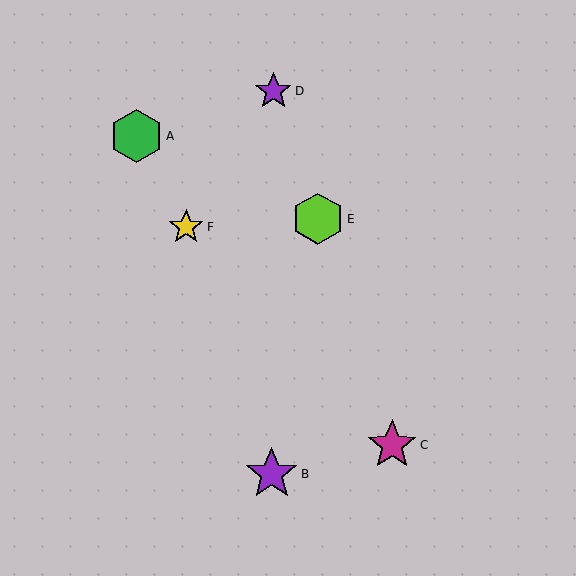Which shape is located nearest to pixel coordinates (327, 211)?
The lime hexagon (labeled E) at (318, 219) is nearest to that location.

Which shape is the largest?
The purple star (labeled B) is the largest.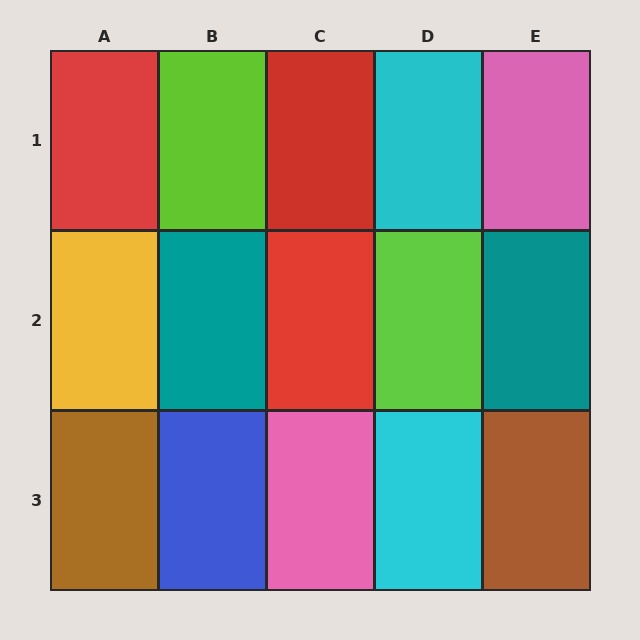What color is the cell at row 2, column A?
Yellow.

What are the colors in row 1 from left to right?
Red, lime, red, cyan, pink.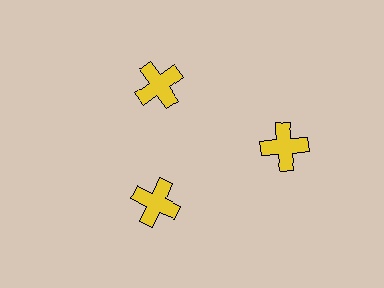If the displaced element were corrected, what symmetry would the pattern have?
It would have 3-fold rotational symmetry — the pattern would map onto itself every 120 degrees.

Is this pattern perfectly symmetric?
No. The 3 yellow crosses are arranged in a ring, but one element near the 3 o'clock position is pushed outward from the center, breaking the 3-fold rotational symmetry.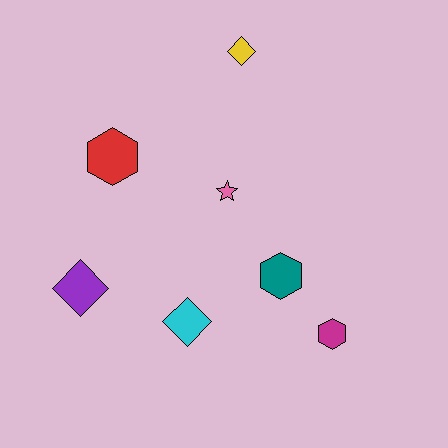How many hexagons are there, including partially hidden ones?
There are 3 hexagons.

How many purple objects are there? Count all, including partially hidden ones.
There is 1 purple object.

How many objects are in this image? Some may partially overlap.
There are 7 objects.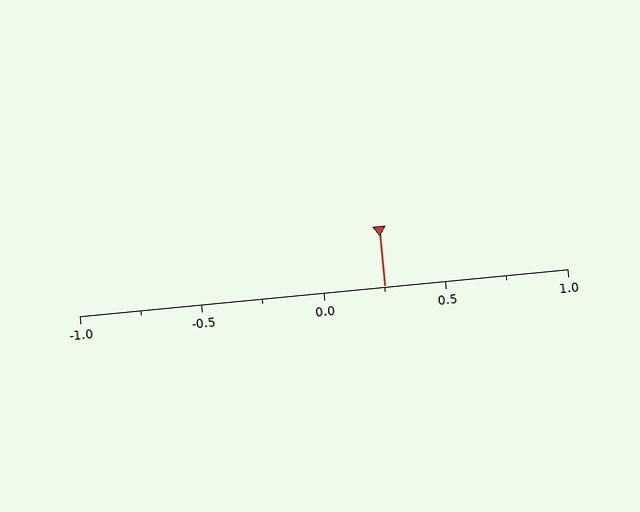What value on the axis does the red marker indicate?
The marker indicates approximately 0.25.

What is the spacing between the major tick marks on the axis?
The major ticks are spaced 0.5 apart.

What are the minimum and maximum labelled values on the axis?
The axis runs from -1.0 to 1.0.